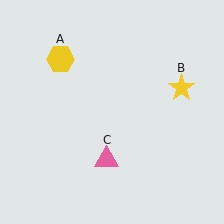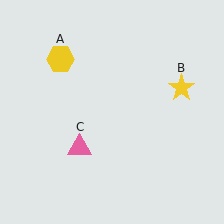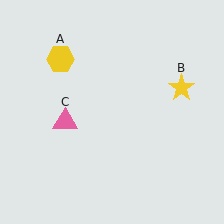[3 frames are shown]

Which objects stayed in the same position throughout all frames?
Yellow hexagon (object A) and yellow star (object B) remained stationary.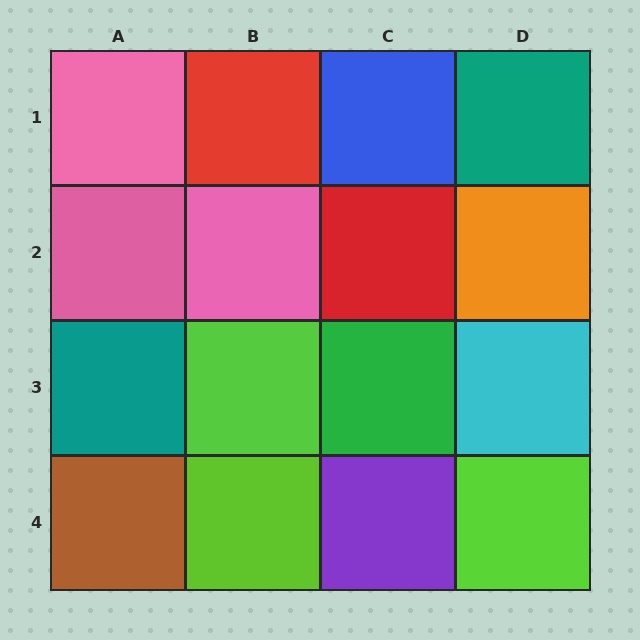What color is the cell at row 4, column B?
Lime.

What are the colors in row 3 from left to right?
Teal, lime, green, cyan.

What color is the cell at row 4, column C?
Purple.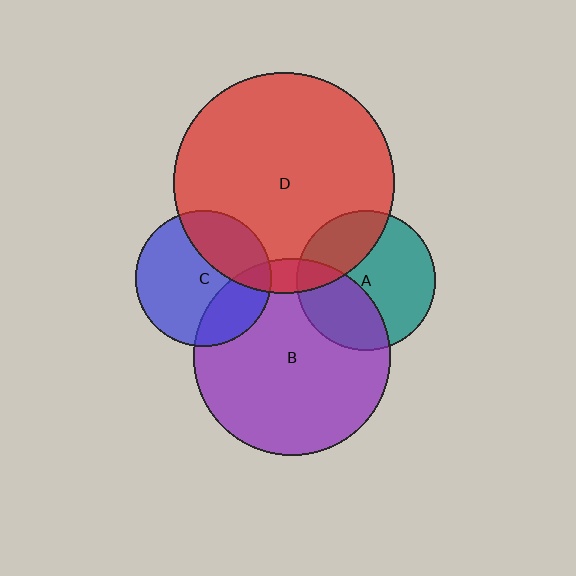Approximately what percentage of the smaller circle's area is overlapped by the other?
Approximately 25%.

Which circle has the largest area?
Circle D (red).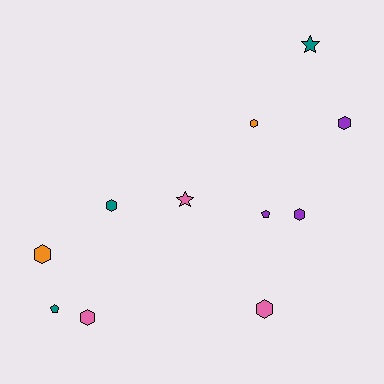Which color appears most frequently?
Pink, with 3 objects.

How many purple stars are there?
There are no purple stars.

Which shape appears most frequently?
Hexagon, with 7 objects.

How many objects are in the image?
There are 11 objects.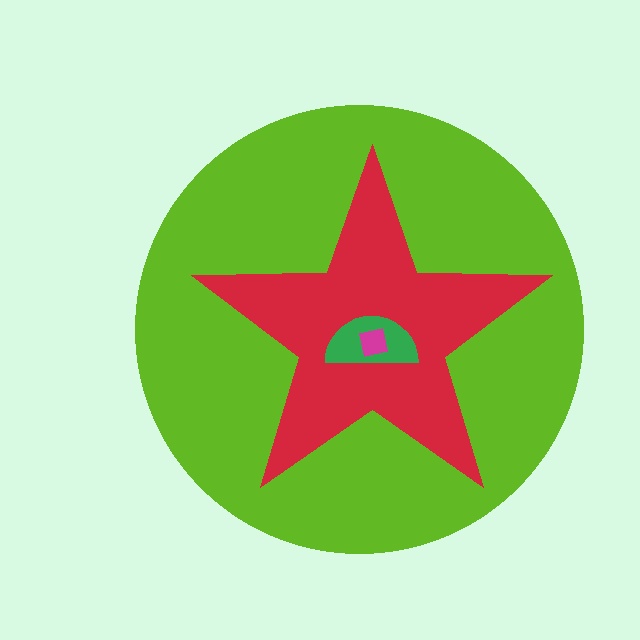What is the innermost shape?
The magenta square.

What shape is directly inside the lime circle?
The red star.